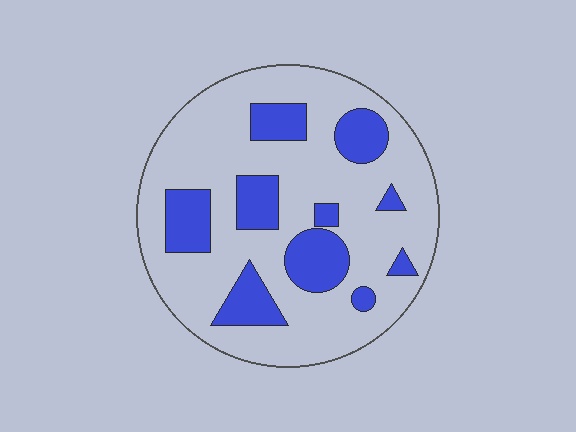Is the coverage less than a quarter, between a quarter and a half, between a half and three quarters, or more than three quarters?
Less than a quarter.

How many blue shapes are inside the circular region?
10.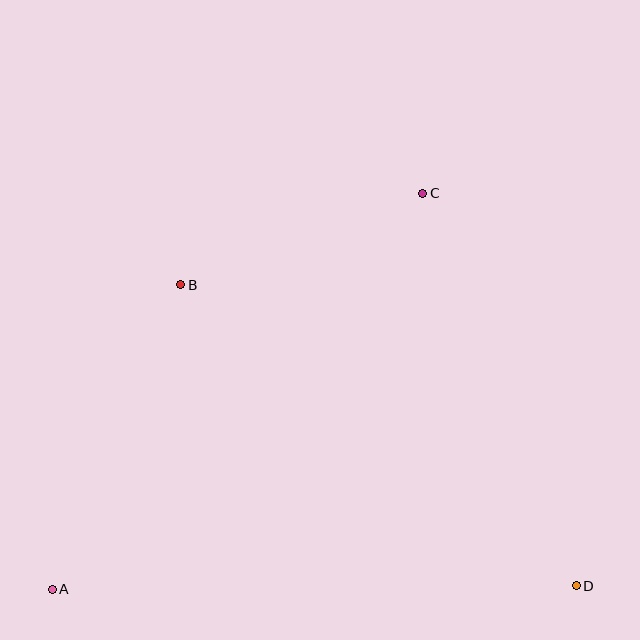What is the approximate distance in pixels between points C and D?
The distance between C and D is approximately 422 pixels.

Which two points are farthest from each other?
Points A and C are farthest from each other.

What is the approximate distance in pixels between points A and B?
The distance between A and B is approximately 330 pixels.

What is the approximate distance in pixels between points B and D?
The distance between B and D is approximately 497 pixels.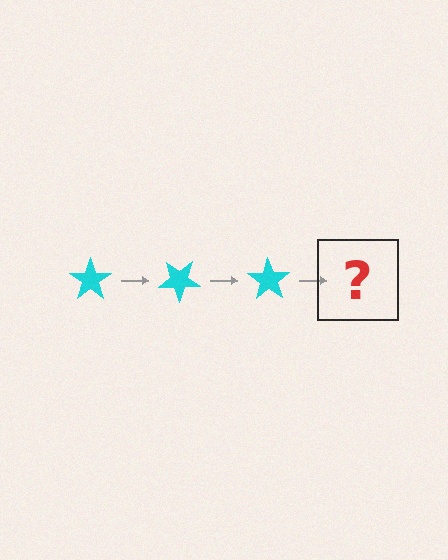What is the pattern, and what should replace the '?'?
The pattern is that the star rotates 35 degrees each step. The '?' should be a cyan star rotated 105 degrees.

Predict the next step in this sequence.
The next step is a cyan star rotated 105 degrees.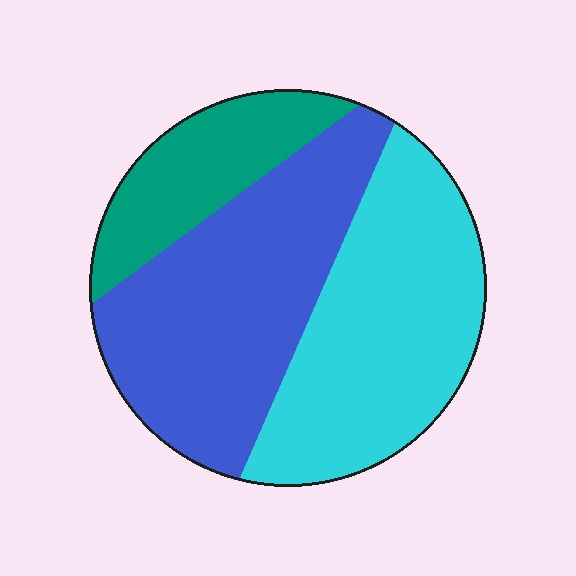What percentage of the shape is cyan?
Cyan covers roughly 40% of the shape.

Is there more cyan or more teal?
Cyan.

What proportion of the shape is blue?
Blue takes up about two fifths (2/5) of the shape.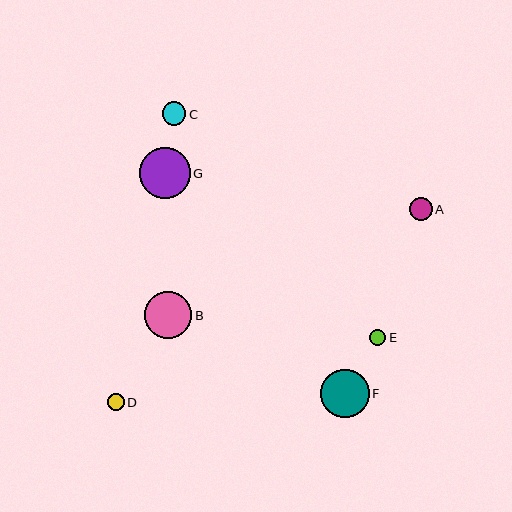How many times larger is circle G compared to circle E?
Circle G is approximately 3.2 times the size of circle E.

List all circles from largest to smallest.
From largest to smallest: G, F, B, C, A, D, E.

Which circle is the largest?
Circle G is the largest with a size of approximately 50 pixels.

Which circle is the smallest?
Circle E is the smallest with a size of approximately 16 pixels.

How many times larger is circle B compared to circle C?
Circle B is approximately 2.0 times the size of circle C.